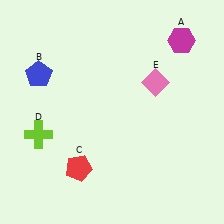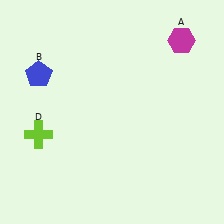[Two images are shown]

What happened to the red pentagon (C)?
The red pentagon (C) was removed in Image 2. It was in the bottom-left area of Image 1.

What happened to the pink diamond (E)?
The pink diamond (E) was removed in Image 2. It was in the top-right area of Image 1.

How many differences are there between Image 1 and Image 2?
There are 2 differences between the two images.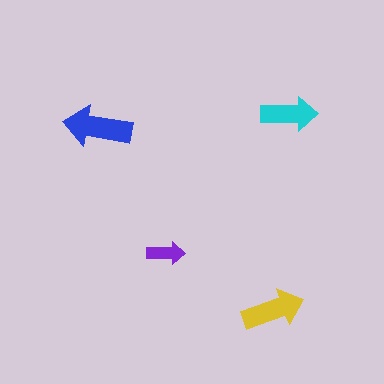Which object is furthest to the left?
The blue arrow is leftmost.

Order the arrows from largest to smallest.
the blue one, the yellow one, the cyan one, the purple one.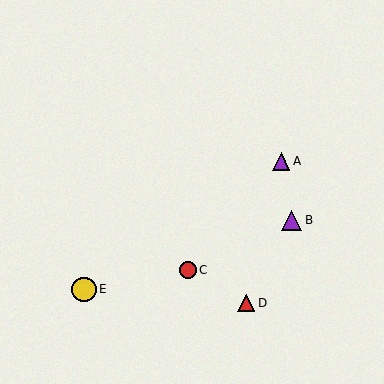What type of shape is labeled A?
Shape A is a purple triangle.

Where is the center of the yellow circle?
The center of the yellow circle is at (84, 289).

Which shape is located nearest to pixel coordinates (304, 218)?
The purple triangle (labeled B) at (292, 220) is nearest to that location.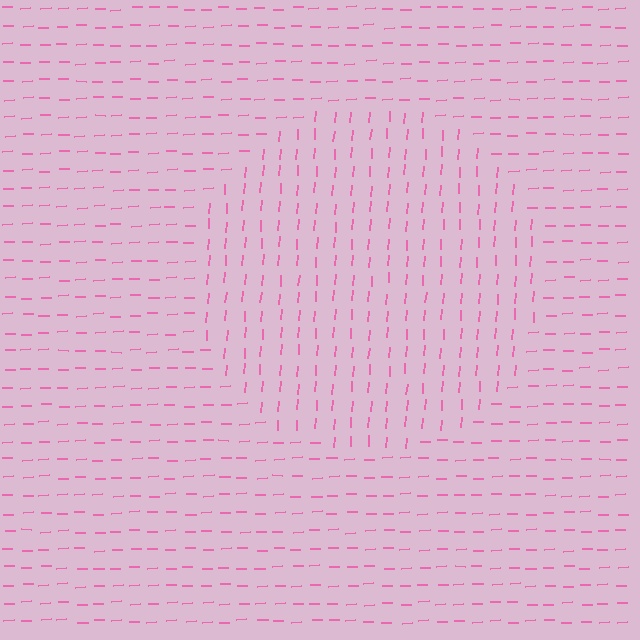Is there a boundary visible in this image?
Yes, there is a texture boundary formed by a change in line orientation.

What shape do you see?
I see a circle.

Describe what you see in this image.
The image is filled with small pink line segments. A circle region in the image has lines oriented differently from the surrounding lines, creating a visible texture boundary.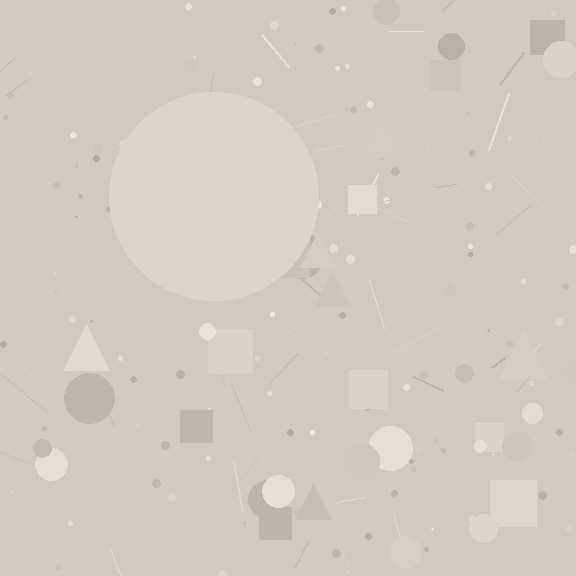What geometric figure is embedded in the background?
A circle is embedded in the background.